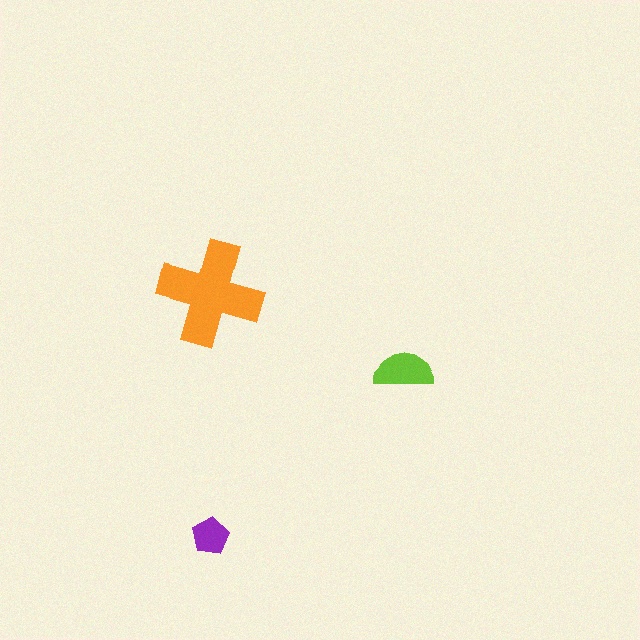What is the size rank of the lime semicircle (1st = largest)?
2nd.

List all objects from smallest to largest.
The purple pentagon, the lime semicircle, the orange cross.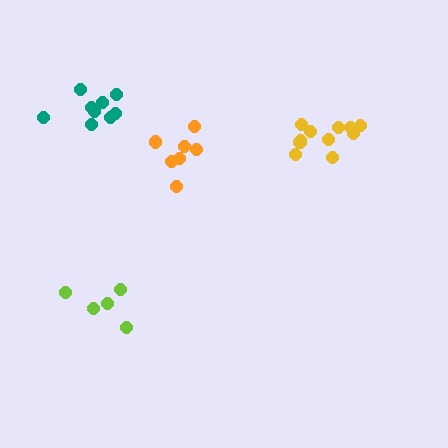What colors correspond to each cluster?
The clusters are colored: teal, yellow, lime, orange.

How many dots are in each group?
Group 1: 9 dots, Group 2: 11 dots, Group 3: 5 dots, Group 4: 7 dots (32 total).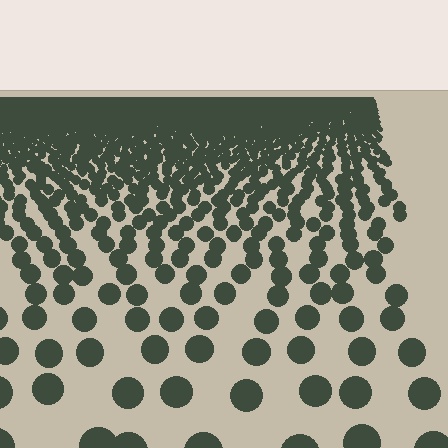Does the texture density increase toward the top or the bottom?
Density increases toward the top.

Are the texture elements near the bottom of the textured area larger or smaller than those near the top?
Larger. Near the bottom, elements are closer to the viewer and appear at a bigger on-screen size.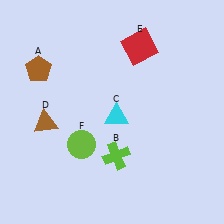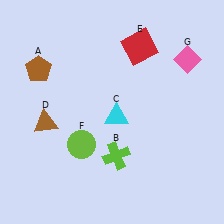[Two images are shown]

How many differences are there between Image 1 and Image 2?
There is 1 difference between the two images.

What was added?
A pink diamond (G) was added in Image 2.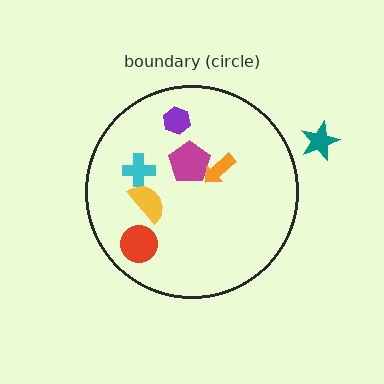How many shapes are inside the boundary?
6 inside, 1 outside.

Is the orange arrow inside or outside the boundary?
Inside.